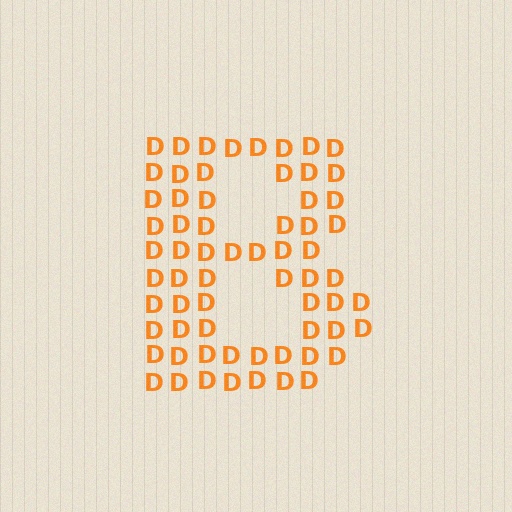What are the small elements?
The small elements are letter D's.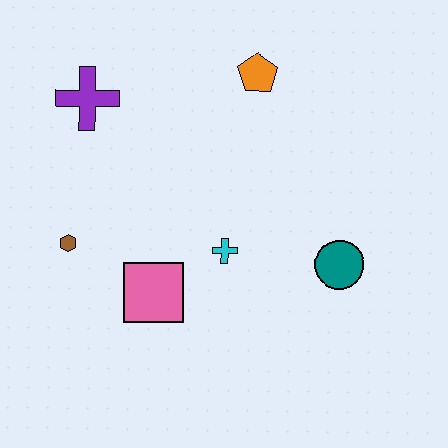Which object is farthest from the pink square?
The orange pentagon is farthest from the pink square.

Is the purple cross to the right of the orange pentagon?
No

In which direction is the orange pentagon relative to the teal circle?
The orange pentagon is above the teal circle.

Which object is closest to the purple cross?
The brown hexagon is closest to the purple cross.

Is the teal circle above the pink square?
Yes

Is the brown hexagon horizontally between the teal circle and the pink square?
No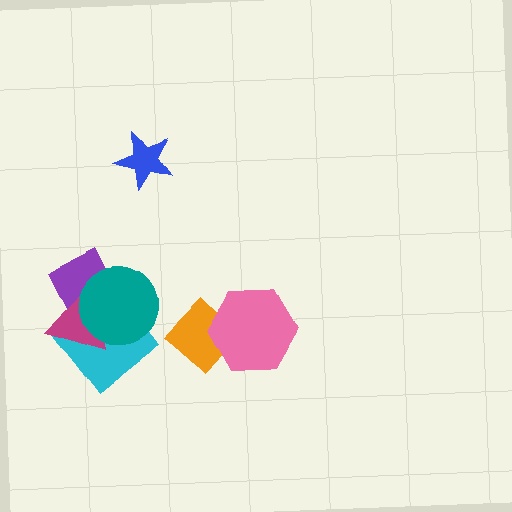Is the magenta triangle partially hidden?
Yes, it is partially covered by another shape.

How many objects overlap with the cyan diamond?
3 objects overlap with the cyan diamond.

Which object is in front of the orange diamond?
The pink hexagon is in front of the orange diamond.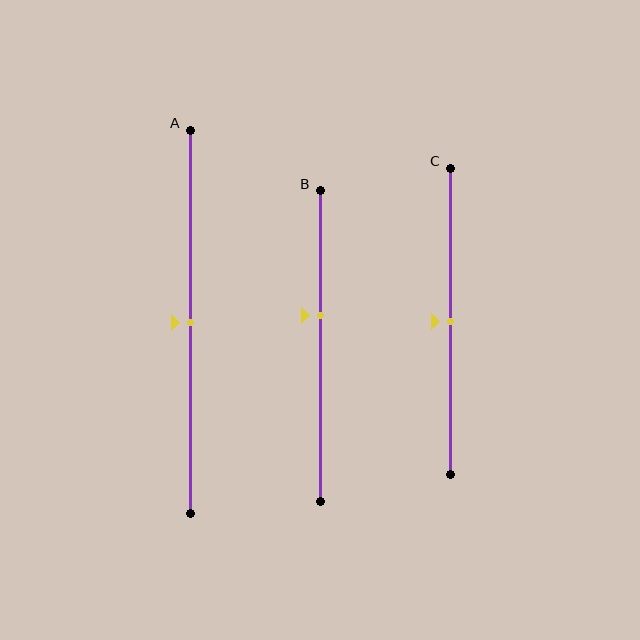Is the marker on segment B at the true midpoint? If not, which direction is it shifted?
No, the marker on segment B is shifted upward by about 10% of the segment length.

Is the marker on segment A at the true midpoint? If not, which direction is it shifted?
Yes, the marker on segment A is at the true midpoint.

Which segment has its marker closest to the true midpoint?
Segment A has its marker closest to the true midpoint.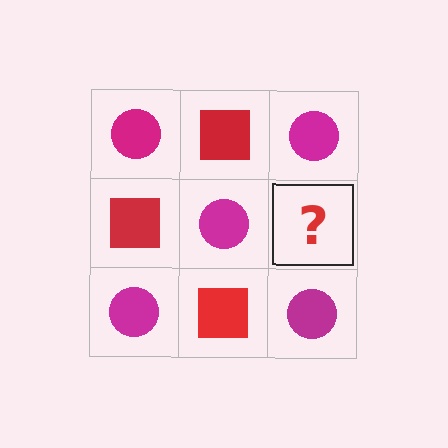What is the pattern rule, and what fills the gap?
The rule is that it alternates magenta circle and red square in a checkerboard pattern. The gap should be filled with a red square.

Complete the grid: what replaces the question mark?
The question mark should be replaced with a red square.